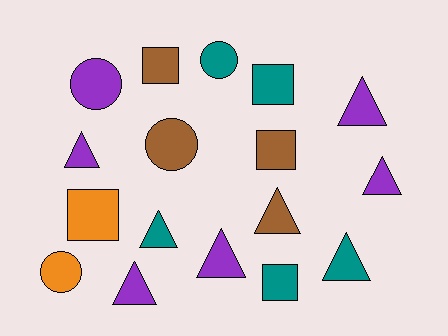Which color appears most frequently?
Purple, with 6 objects.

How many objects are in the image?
There are 17 objects.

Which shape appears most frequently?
Triangle, with 8 objects.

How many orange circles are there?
There is 1 orange circle.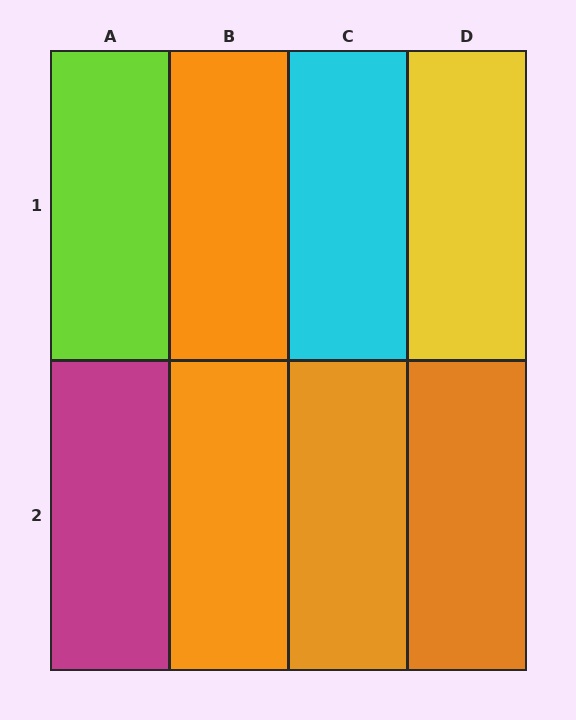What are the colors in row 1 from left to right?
Lime, orange, cyan, yellow.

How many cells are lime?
1 cell is lime.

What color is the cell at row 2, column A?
Magenta.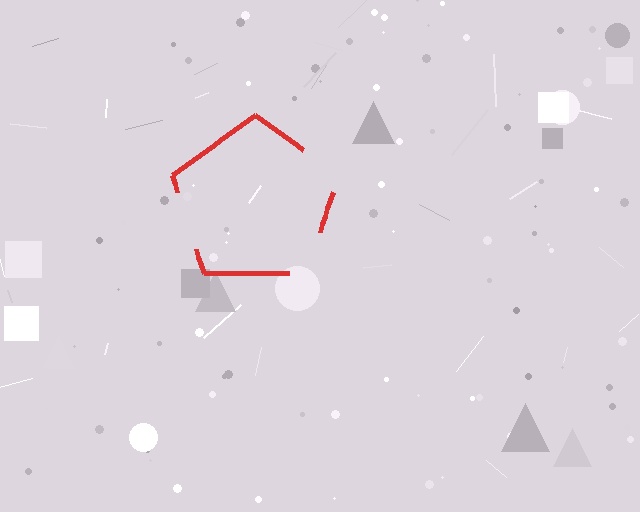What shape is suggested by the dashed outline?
The dashed outline suggests a pentagon.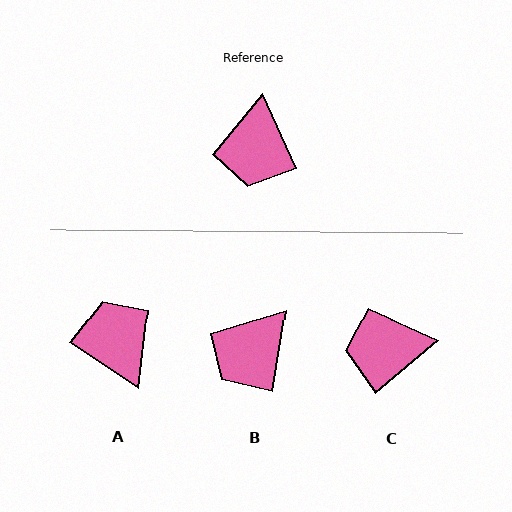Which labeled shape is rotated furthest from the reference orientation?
A, about 148 degrees away.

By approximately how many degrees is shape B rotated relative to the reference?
Approximately 34 degrees clockwise.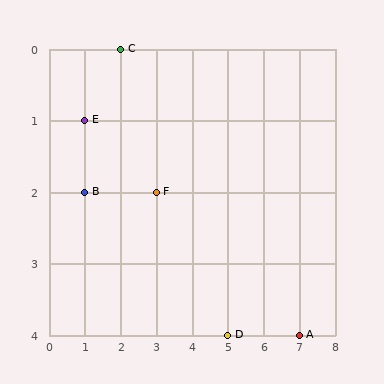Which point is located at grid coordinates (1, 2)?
Point B is at (1, 2).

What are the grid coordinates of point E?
Point E is at grid coordinates (1, 1).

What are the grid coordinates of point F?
Point F is at grid coordinates (3, 2).